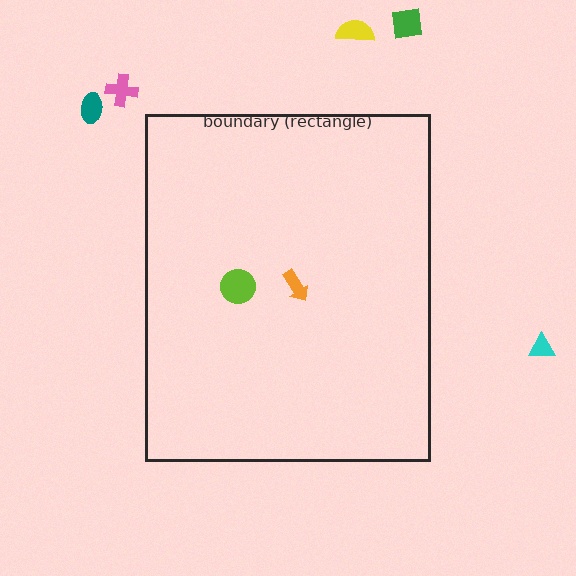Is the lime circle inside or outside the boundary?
Inside.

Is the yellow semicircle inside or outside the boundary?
Outside.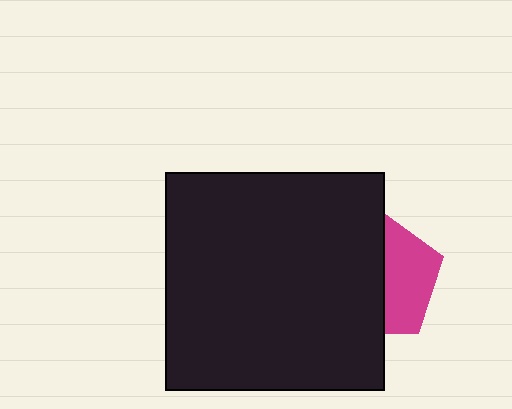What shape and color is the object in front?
The object in front is a black square.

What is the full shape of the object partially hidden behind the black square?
The partially hidden object is a magenta pentagon.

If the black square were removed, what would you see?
You would see the complete magenta pentagon.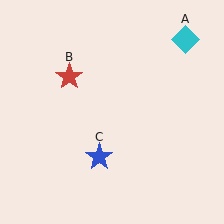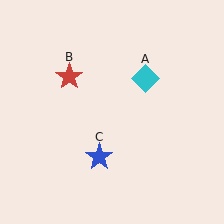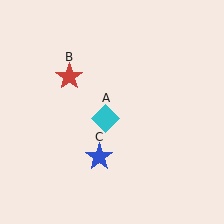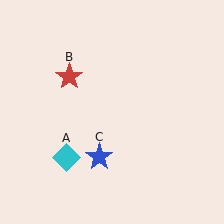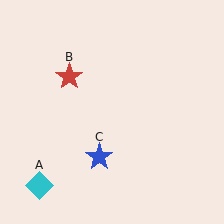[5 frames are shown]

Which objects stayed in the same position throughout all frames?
Red star (object B) and blue star (object C) remained stationary.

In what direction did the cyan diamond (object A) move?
The cyan diamond (object A) moved down and to the left.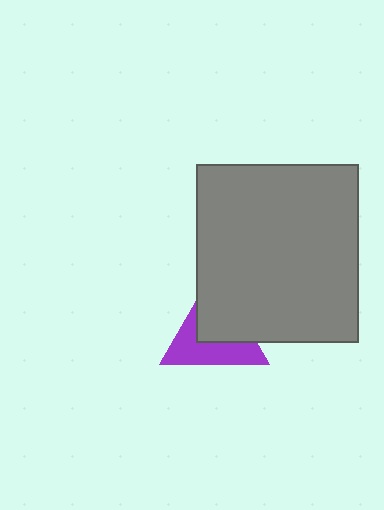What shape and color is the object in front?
The object in front is a gray rectangle.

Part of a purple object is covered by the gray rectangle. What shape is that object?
It is a triangle.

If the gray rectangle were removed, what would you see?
You would see the complete purple triangle.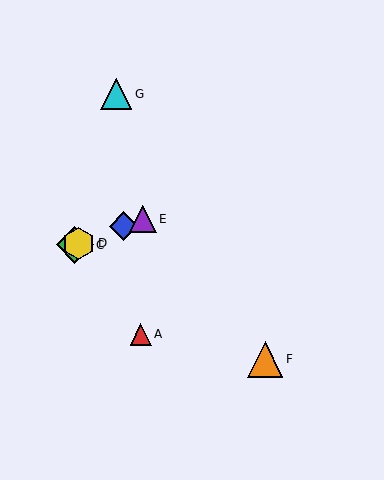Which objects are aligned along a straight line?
Objects B, C, D, E are aligned along a straight line.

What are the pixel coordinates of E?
Object E is at (143, 219).